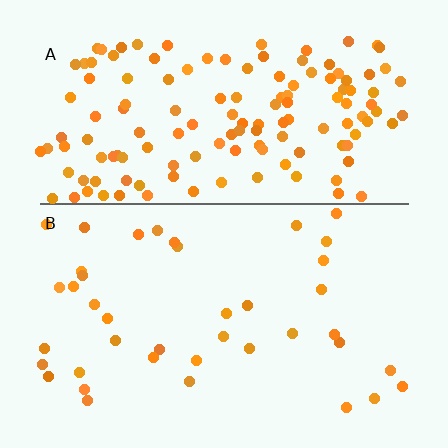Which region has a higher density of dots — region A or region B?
A (the top).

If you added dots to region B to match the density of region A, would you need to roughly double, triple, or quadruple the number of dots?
Approximately quadruple.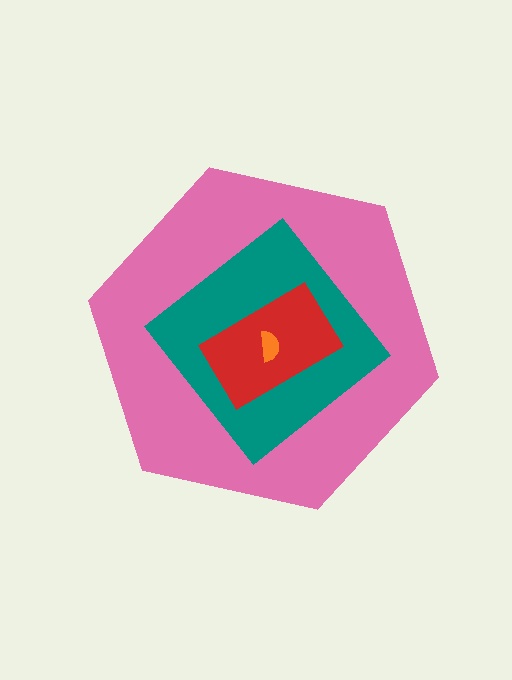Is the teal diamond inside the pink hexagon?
Yes.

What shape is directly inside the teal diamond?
The red rectangle.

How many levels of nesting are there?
4.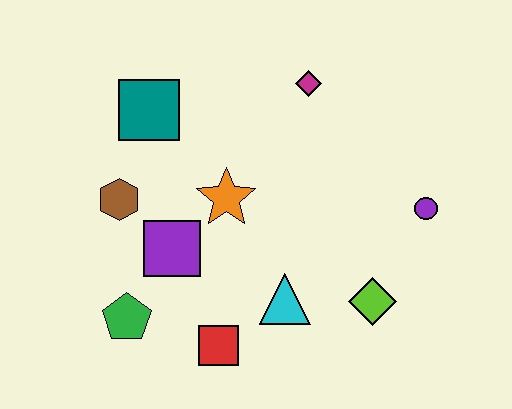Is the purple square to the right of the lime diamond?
No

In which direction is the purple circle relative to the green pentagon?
The purple circle is to the right of the green pentagon.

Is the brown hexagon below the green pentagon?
No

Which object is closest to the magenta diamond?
The orange star is closest to the magenta diamond.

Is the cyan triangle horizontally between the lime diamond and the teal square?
Yes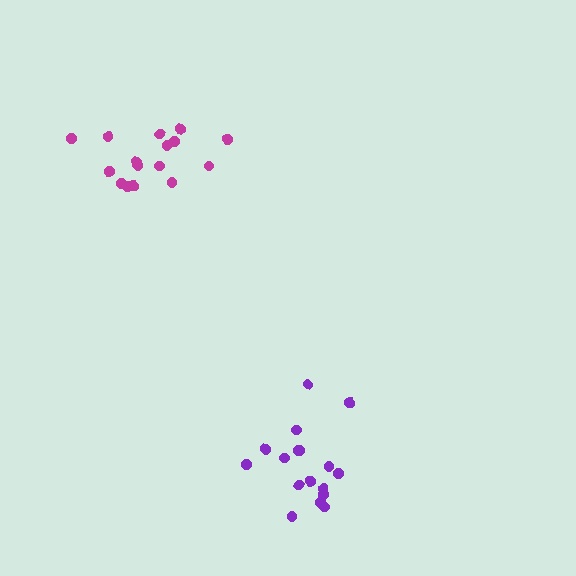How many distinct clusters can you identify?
There are 2 distinct clusters.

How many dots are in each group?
Group 1: 16 dots, Group 2: 17 dots (33 total).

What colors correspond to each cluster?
The clusters are colored: magenta, purple.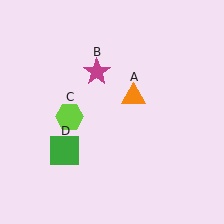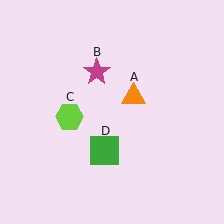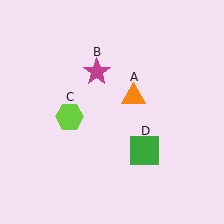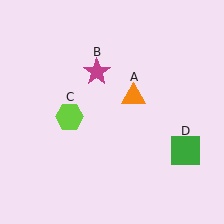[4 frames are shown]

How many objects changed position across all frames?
1 object changed position: green square (object D).